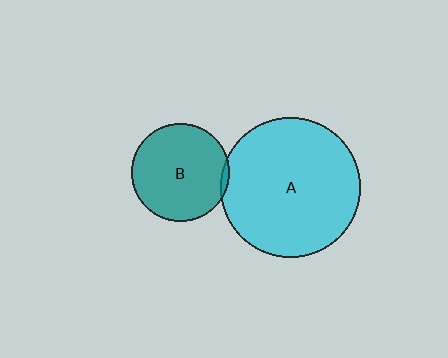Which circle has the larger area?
Circle A (cyan).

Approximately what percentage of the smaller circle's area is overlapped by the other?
Approximately 5%.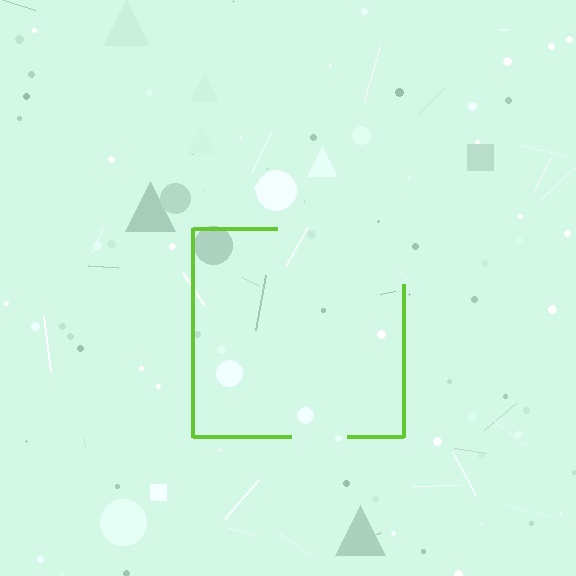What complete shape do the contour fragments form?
The contour fragments form a square.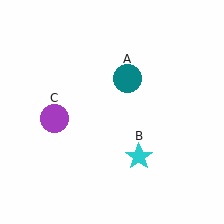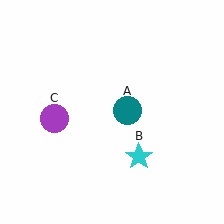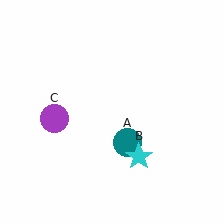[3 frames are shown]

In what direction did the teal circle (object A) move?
The teal circle (object A) moved down.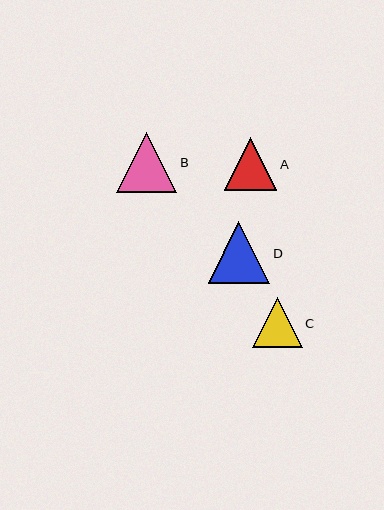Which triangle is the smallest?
Triangle C is the smallest with a size of approximately 50 pixels.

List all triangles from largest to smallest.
From largest to smallest: D, B, A, C.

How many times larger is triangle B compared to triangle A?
Triangle B is approximately 1.1 times the size of triangle A.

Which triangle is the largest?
Triangle D is the largest with a size of approximately 62 pixels.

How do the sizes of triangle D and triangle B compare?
Triangle D and triangle B are approximately the same size.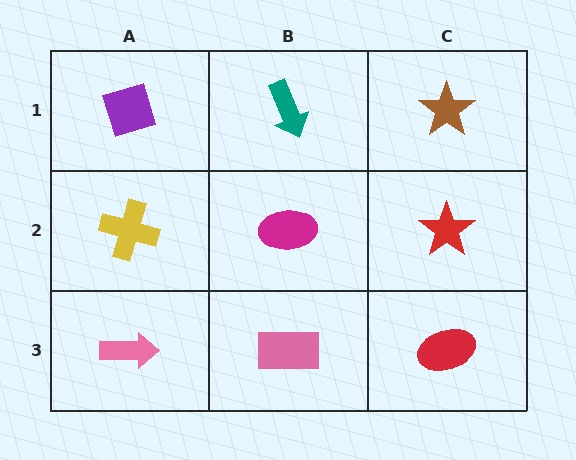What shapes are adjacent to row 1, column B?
A magenta ellipse (row 2, column B), a purple diamond (row 1, column A), a brown star (row 1, column C).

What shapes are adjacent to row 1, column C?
A red star (row 2, column C), a teal arrow (row 1, column B).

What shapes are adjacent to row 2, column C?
A brown star (row 1, column C), a red ellipse (row 3, column C), a magenta ellipse (row 2, column B).